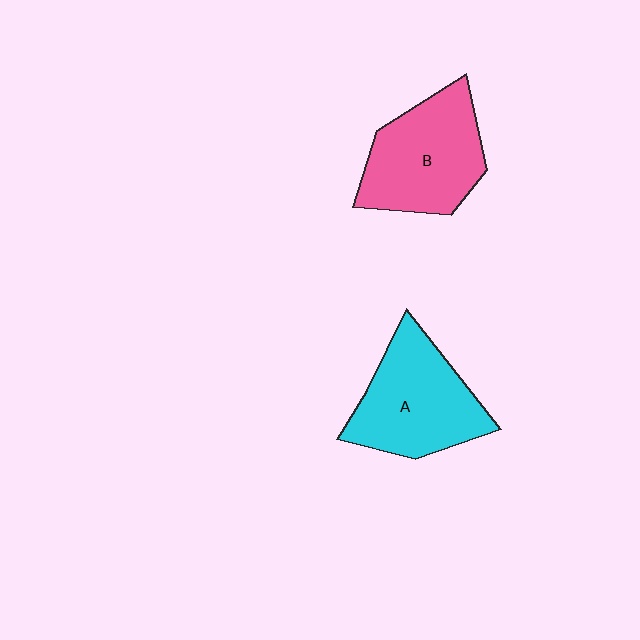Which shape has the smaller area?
Shape B (pink).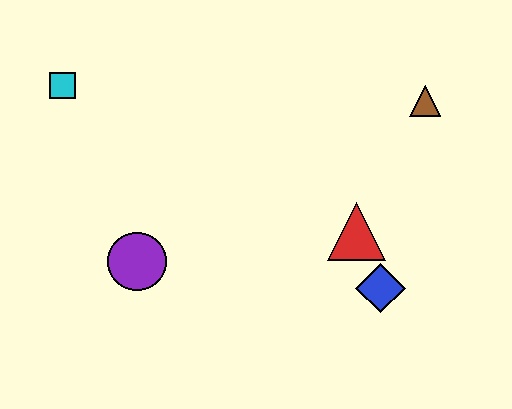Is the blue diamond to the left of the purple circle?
No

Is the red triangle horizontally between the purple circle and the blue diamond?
Yes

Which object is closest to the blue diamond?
The red triangle is closest to the blue diamond.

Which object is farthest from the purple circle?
The brown triangle is farthest from the purple circle.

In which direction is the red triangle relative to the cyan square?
The red triangle is to the right of the cyan square.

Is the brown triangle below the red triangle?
No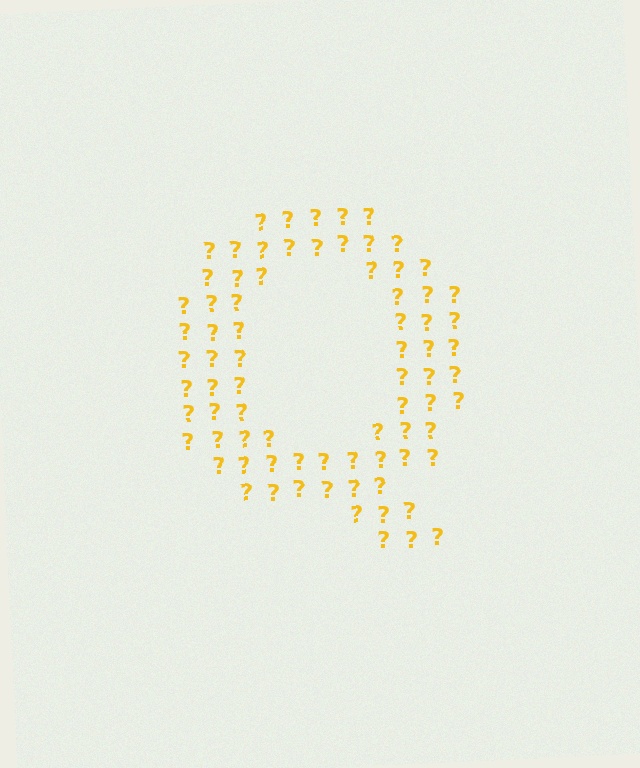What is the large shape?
The large shape is the letter Q.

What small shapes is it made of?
It is made of small question marks.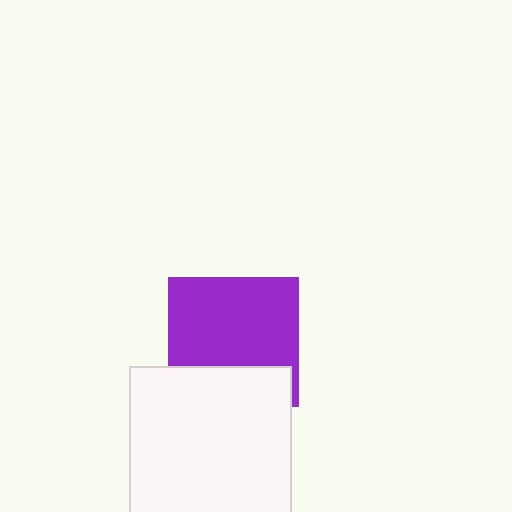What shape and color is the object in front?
The object in front is a white square.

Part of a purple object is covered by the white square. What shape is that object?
It is a square.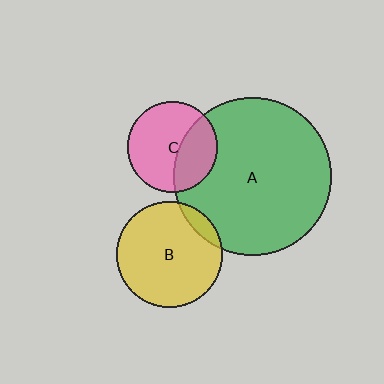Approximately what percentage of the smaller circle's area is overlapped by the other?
Approximately 10%.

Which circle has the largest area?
Circle A (green).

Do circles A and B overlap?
Yes.